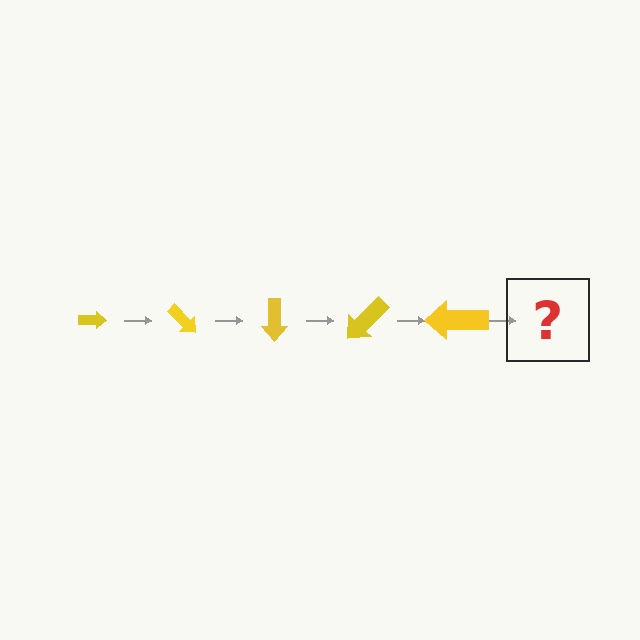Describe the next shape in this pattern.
It should be an arrow, larger than the previous one and rotated 225 degrees from the start.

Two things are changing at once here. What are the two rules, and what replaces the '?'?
The two rules are that the arrow grows larger each step and it rotates 45 degrees each step. The '?' should be an arrow, larger than the previous one and rotated 225 degrees from the start.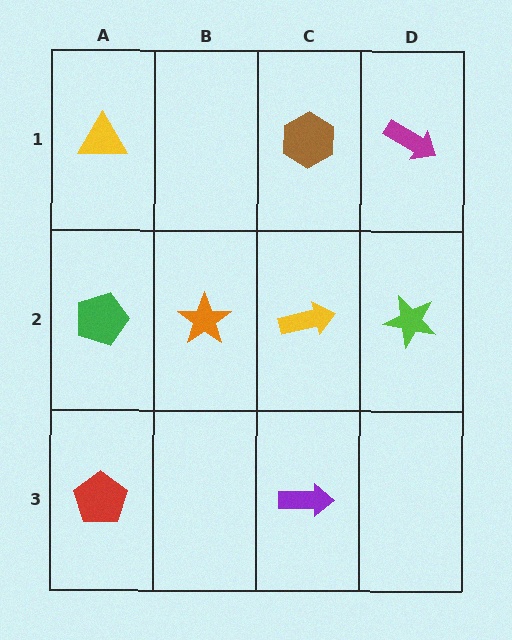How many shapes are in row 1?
3 shapes.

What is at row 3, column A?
A red pentagon.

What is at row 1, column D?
A magenta arrow.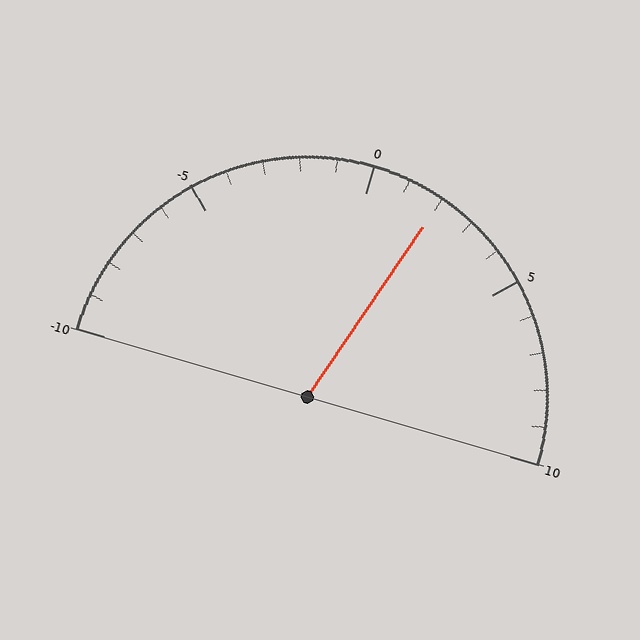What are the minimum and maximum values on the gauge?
The gauge ranges from -10 to 10.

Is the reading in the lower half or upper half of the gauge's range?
The reading is in the upper half of the range (-10 to 10).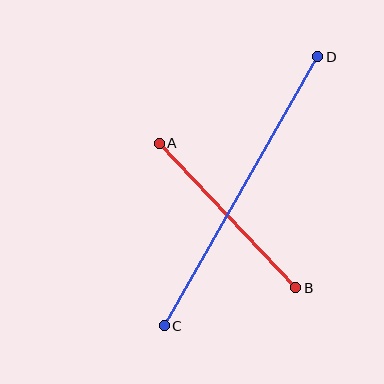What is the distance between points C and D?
The distance is approximately 310 pixels.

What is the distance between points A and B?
The distance is approximately 199 pixels.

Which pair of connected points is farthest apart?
Points C and D are farthest apart.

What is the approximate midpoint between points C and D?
The midpoint is at approximately (241, 191) pixels.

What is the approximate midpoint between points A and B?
The midpoint is at approximately (227, 216) pixels.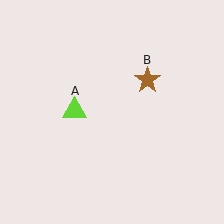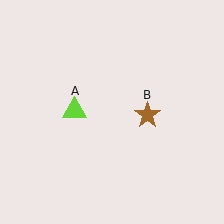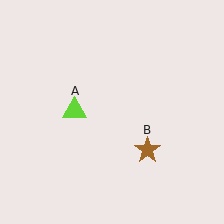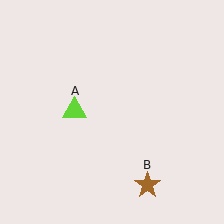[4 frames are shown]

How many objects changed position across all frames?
1 object changed position: brown star (object B).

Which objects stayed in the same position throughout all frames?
Lime triangle (object A) remained stationary.